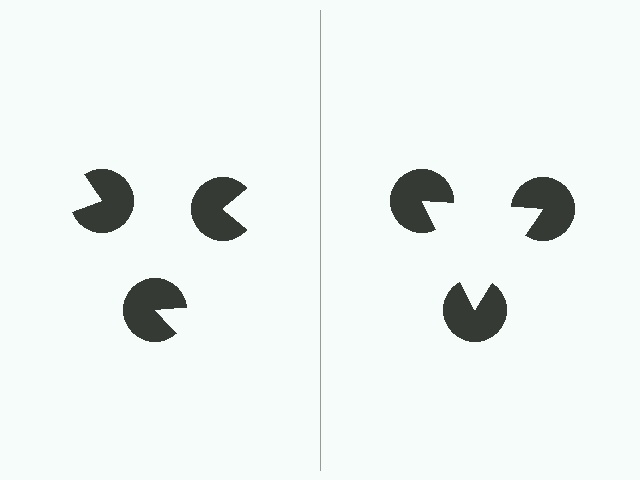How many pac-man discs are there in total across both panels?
6 — 3 on each side.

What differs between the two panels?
The pac-man discs are positioned identically on both sides; only the wedge orientations differ. On the right they align to a triangle; on the left they are misaligned.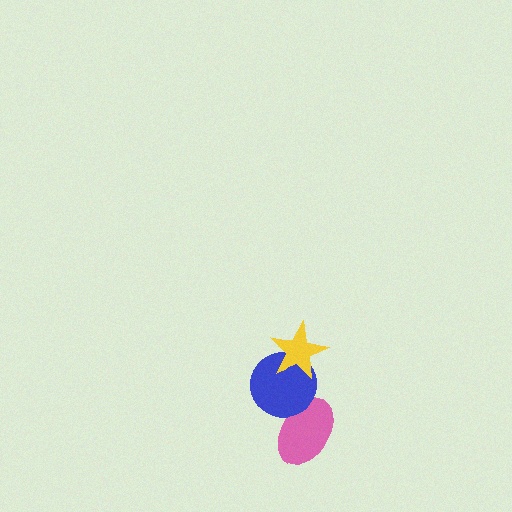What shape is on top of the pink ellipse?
The blue circle is on top of the pink ellipse.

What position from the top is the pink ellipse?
The pink ellipse is 3rd from the top.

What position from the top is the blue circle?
The blue circle is 2nd from the top.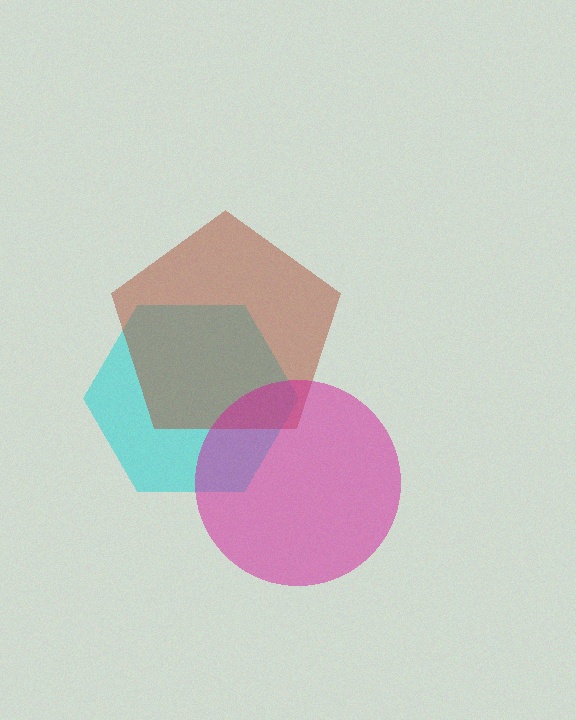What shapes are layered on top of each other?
The layered shapes are: a cyan hexagon, a brown pentagon, a magenta circle.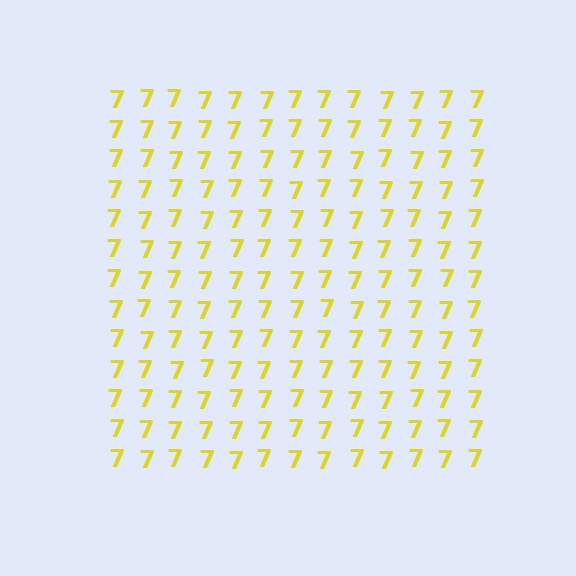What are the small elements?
The small elements are digit 7's.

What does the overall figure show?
The overall figure shows a square.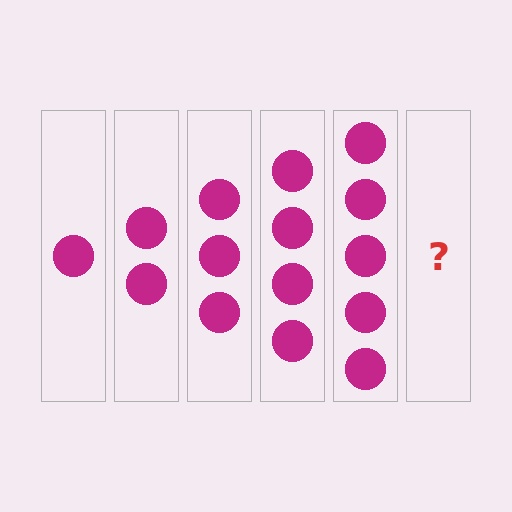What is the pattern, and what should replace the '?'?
The pattern is that each step adds one more circle. The '?' should be 6 circles.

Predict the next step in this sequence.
The next step is 6 circles.